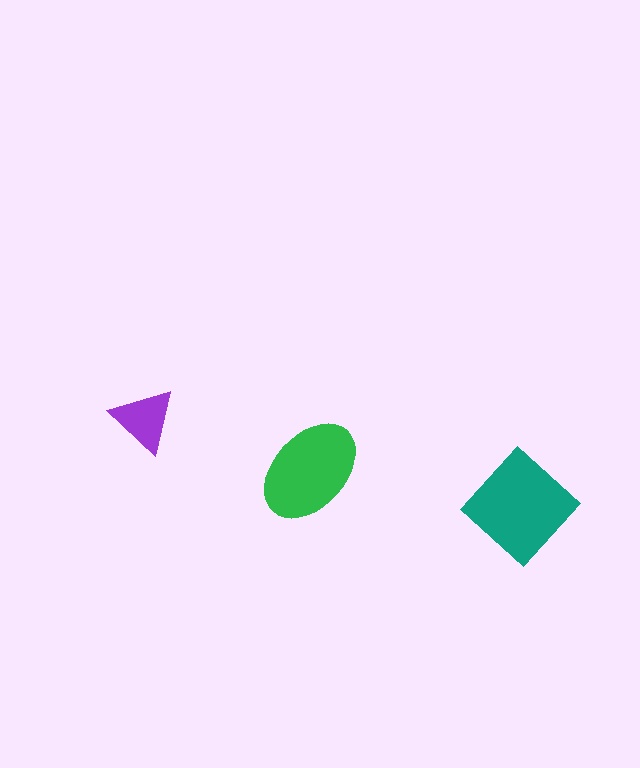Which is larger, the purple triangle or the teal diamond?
The teal diamond.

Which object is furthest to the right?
The teal diamond is rightmost.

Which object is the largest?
The teal diamond.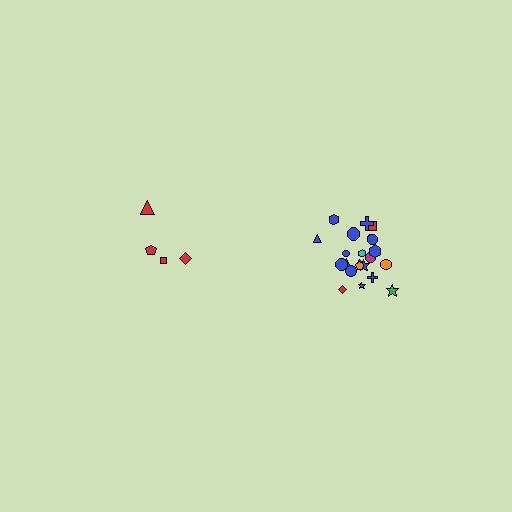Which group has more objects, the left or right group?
The right group.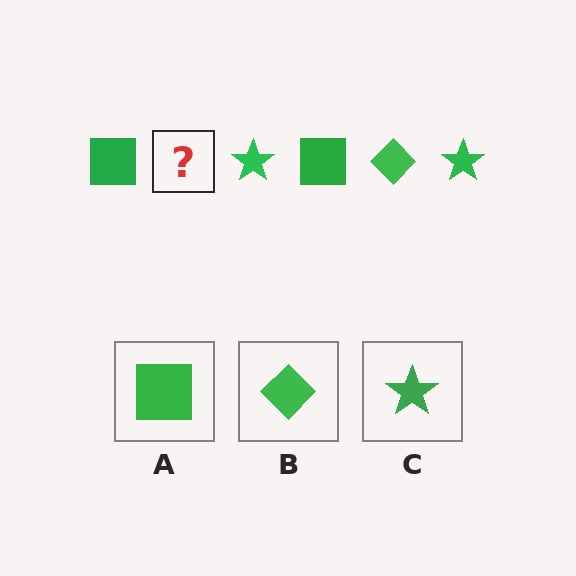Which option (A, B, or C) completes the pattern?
B.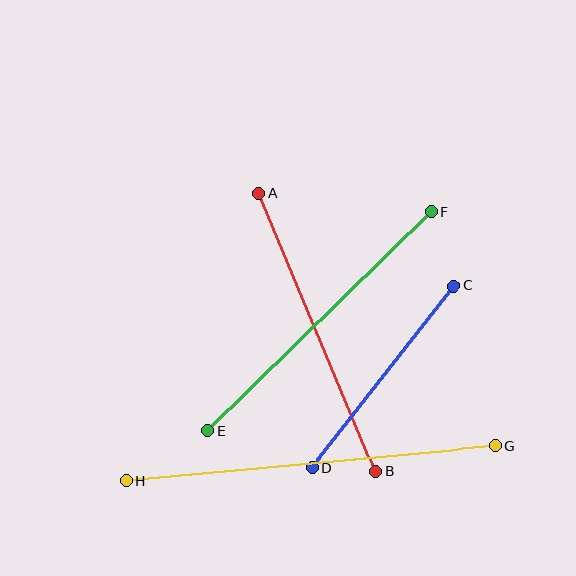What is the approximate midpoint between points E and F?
The midpoint is at approximately (320, 321) pixels.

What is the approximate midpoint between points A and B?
The midpoint is at approximately (317, 332) pixels.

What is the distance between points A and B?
The distance is approximately 301 pixels.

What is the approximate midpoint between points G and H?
The midpoint is at approximately (311, 463) pixels.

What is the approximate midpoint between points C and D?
The midpoint is at approximately (383, 377) pixels.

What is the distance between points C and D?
The distance is approximately 231 pixels.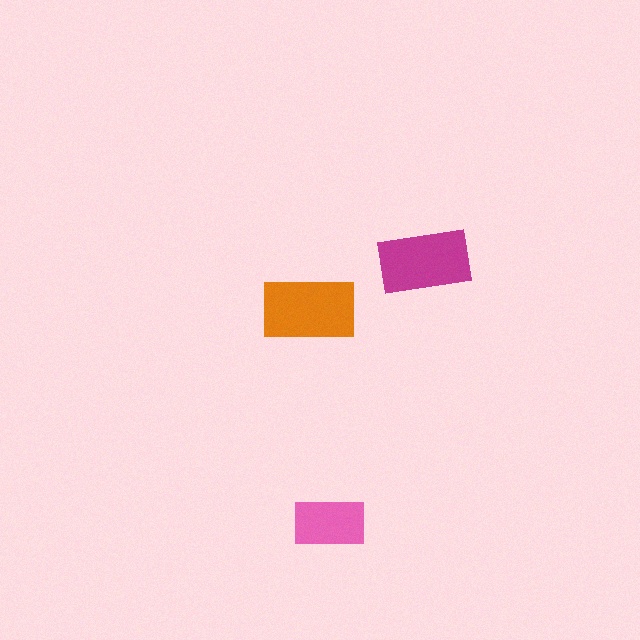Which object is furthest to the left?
The orange rectangle is leftmost.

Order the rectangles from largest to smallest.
the orange one, the magenta one, the pink one.